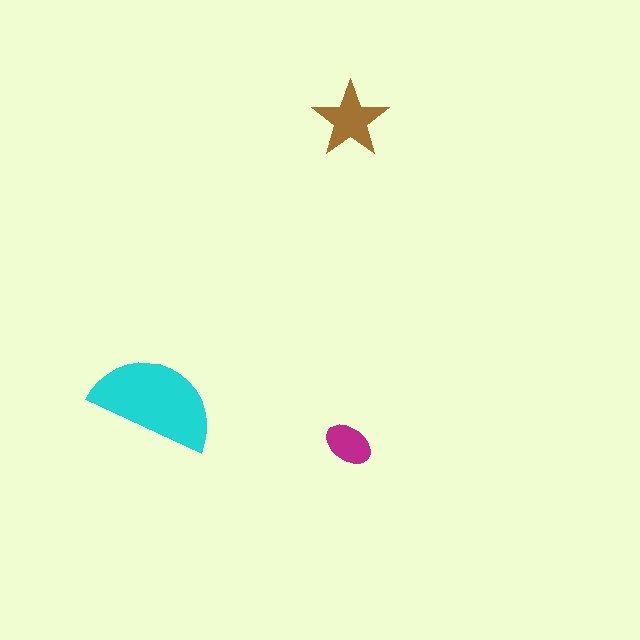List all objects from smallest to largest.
The magenta ellipse, the brown star, the cyan semicircle.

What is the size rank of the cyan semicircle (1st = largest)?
1st.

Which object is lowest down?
The magenta ellipse is bottommost.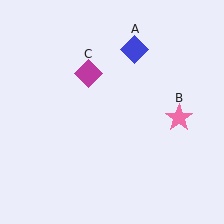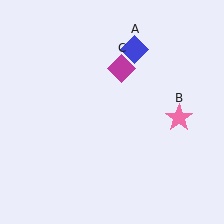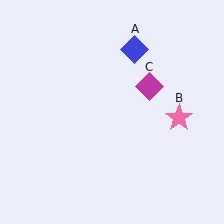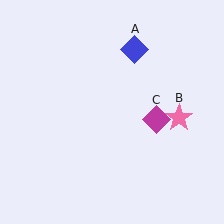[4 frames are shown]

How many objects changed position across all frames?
1 object changed position: magenta diamond (object C).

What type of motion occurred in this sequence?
The magenta diamond (object C) rotated clockwise around the center of the scene.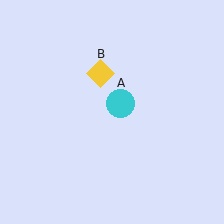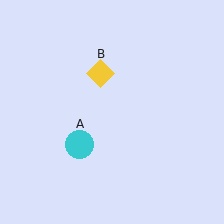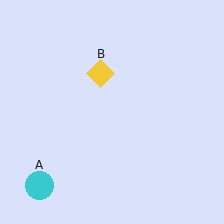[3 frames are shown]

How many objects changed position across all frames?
1 object changed position: cyan circle (object A).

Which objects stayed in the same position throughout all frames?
Yellow diamond (object B) remained stationary.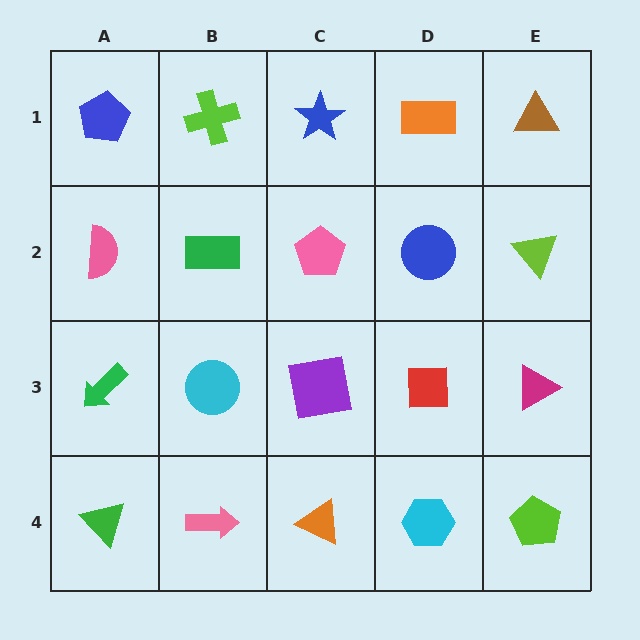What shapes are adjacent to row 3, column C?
A pink pentagon (row 2, column C), an orange triangle (row 4, column C), a cyan circle (row 3, column B), a red square (row 3, column D).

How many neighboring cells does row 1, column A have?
2.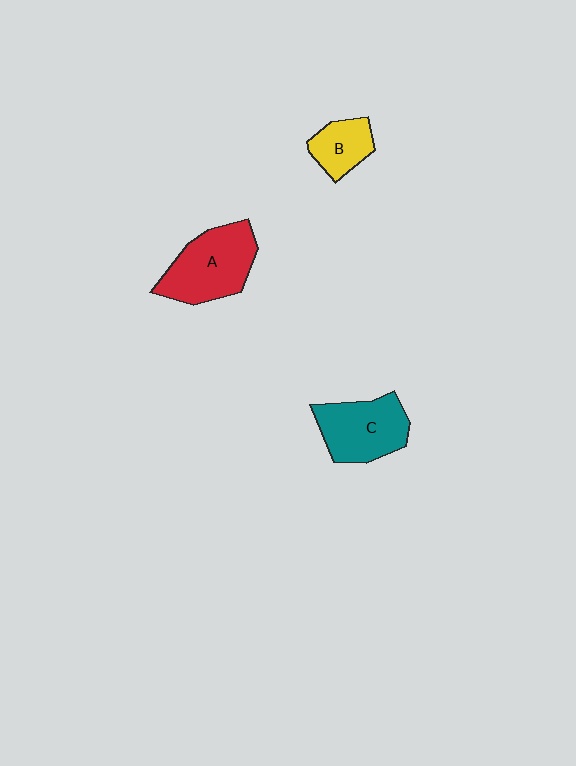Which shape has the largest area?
Shape A (red).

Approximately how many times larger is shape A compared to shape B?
Approximately 2.0 times.